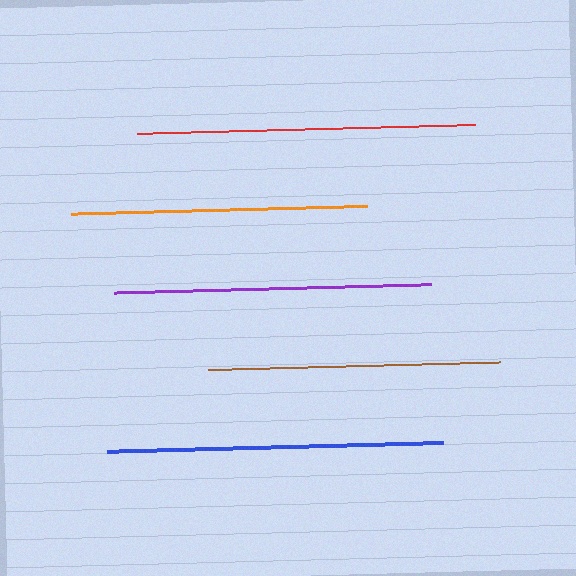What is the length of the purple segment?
The purple segment is approximately 318 pixels long.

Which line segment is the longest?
The red line is the longest at approximately 338 pixels.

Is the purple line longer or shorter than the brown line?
The purple line is longer than the brown line.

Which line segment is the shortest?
The brown line is the shortest at approximately 291 pixels.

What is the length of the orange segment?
The orange segment is approximately 296 pixels long.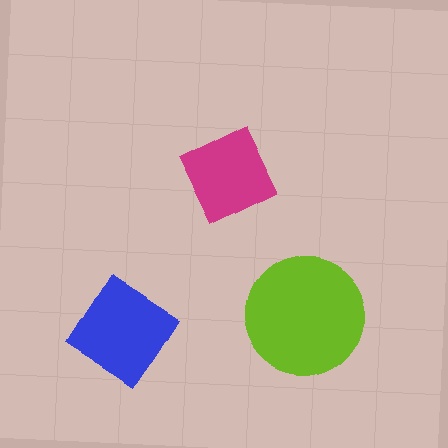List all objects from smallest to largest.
The magenta diamond, the blue diamond, the lime circle.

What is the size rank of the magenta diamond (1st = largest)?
3rd.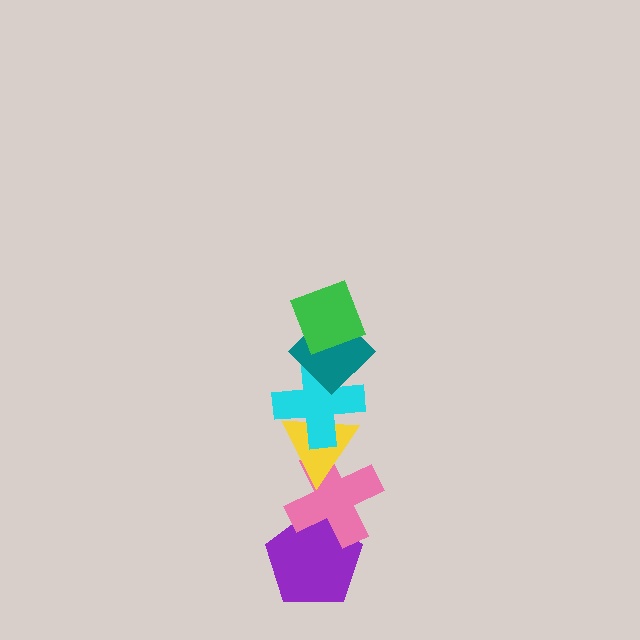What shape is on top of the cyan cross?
The teal diamond is on top of the cyan cross.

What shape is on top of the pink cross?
The yellow triangle is on top of the pink cross.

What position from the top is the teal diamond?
The teal diamond is 2nd from the top.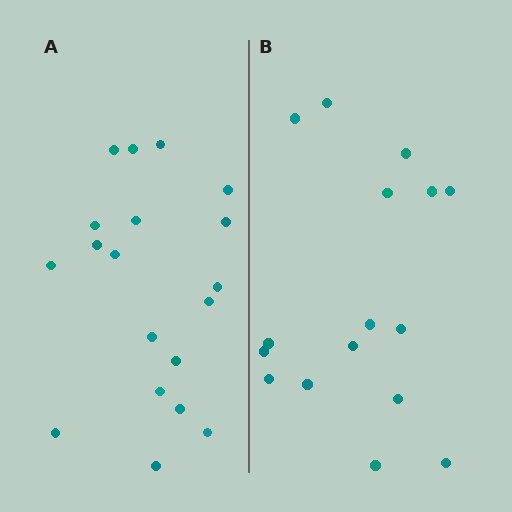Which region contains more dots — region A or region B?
Region A (the left region) has more dots.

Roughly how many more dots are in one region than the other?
Region A has just a few more — roughly 2 or 3 more dots than region B.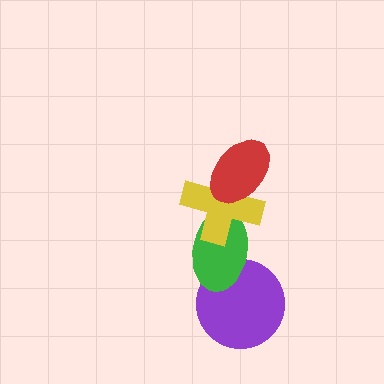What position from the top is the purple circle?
The purple circle is 4th from the top.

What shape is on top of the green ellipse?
The yellow cross is on top of the green ellipse.